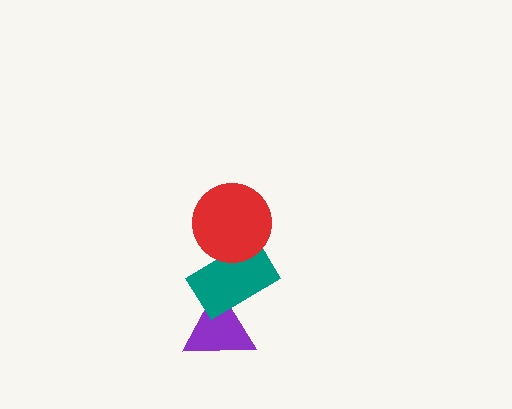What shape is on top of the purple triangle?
The teal rectangle is on top of the purple triangle.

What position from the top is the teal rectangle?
The teal rectangle is 2nd from the top.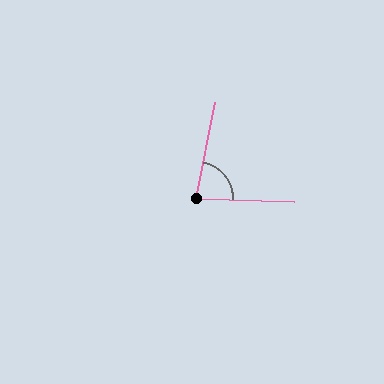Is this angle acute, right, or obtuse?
It is acute.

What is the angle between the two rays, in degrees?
Approximately 81 degrees.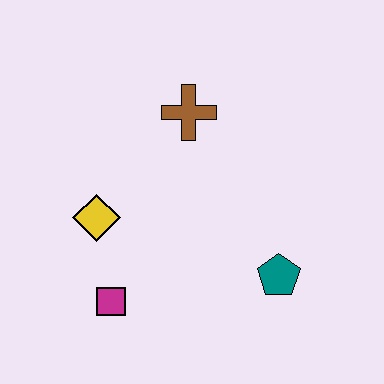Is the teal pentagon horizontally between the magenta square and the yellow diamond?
No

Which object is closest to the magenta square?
The yellow diamond is closest to the magenta square.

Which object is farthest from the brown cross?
The magenta square is farthest from the brown cross.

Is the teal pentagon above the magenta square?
Yes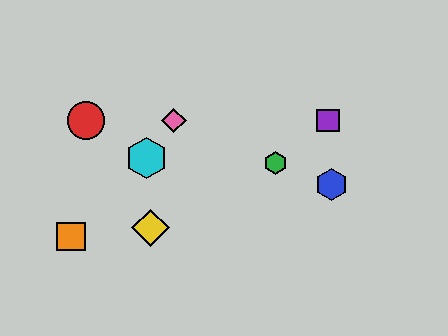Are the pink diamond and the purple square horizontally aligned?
Yes, both are at y≈121.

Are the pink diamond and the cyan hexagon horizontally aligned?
No, the pink diamond is at y≈121 and the cyan hexagon is at y≈158.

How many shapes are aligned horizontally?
3 shapes (the red circle, the purple square, the pink diamond) are aligned horizontally.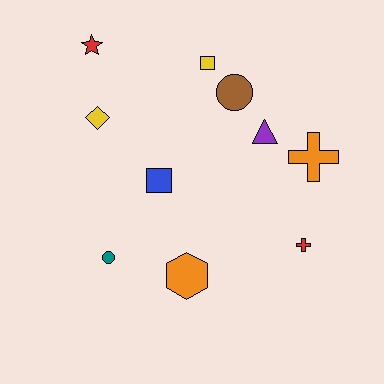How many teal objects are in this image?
There is 1 teal object.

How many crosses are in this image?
There are 2 crosses.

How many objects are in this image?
There are 10 objects.